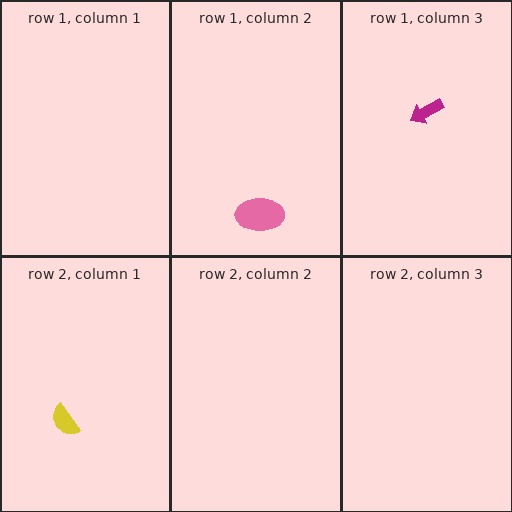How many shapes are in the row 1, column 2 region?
1.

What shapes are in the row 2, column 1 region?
The yellow semicircle.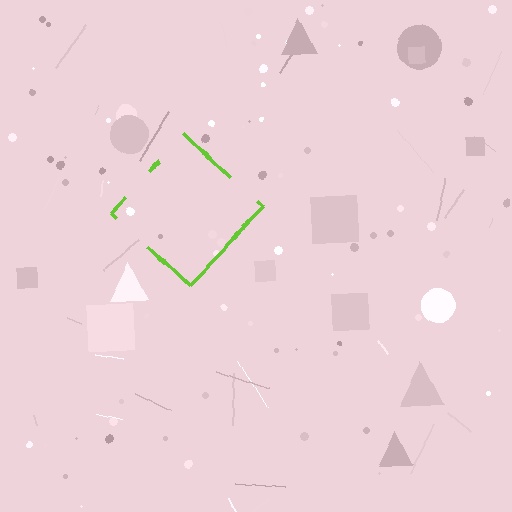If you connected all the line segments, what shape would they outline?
They would outline a diamond.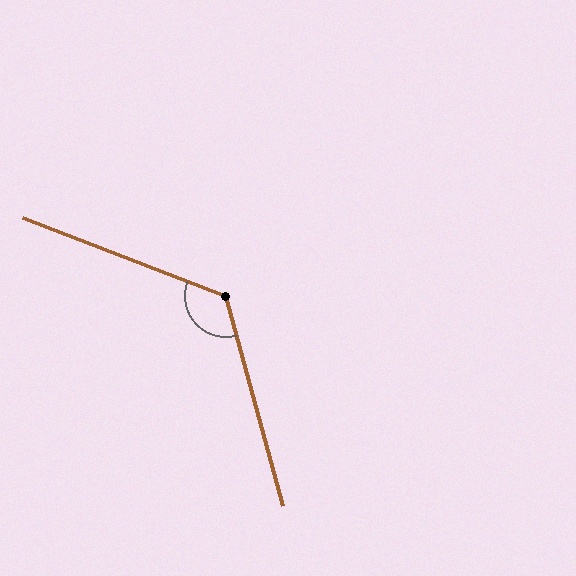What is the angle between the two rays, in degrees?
Approximately 126 degrees.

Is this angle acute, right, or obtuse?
It is obtuse.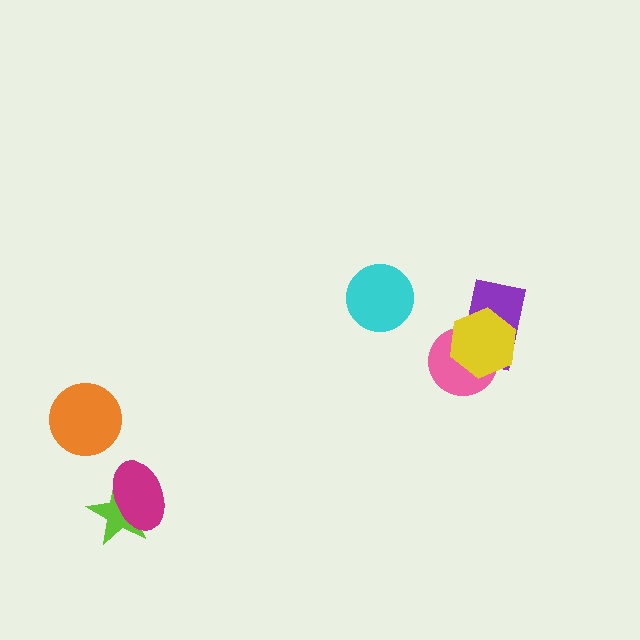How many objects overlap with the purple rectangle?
2 objects overlap with the purple rectangle.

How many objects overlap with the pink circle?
2 objects overlap with the pink circle.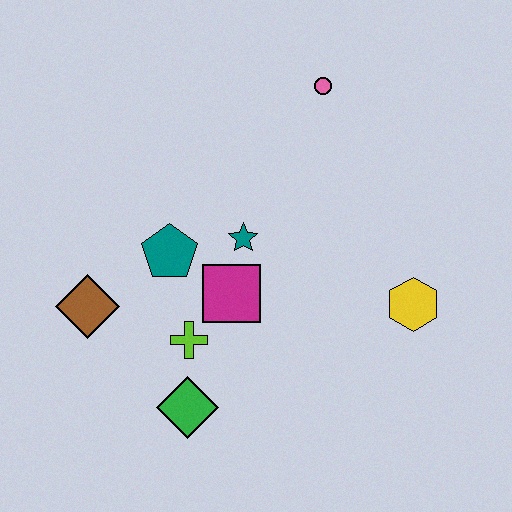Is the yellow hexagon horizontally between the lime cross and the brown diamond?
No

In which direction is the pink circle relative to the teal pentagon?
The pink circle is above the teal pentagon.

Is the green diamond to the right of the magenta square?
No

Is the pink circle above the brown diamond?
Yes